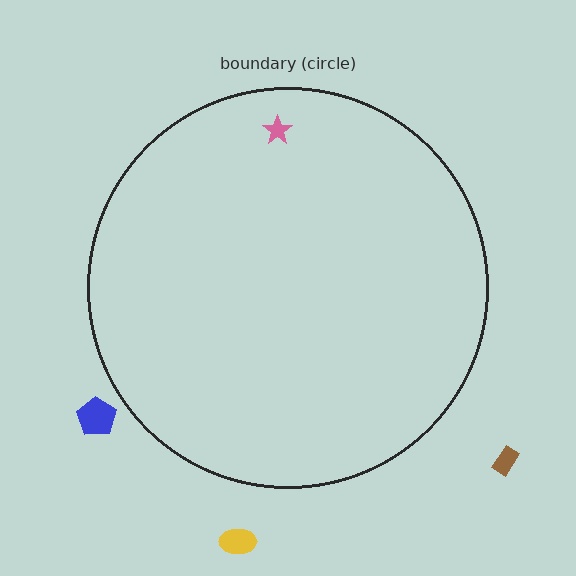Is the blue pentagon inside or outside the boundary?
Outside.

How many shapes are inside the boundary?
1 inside, 3 outside.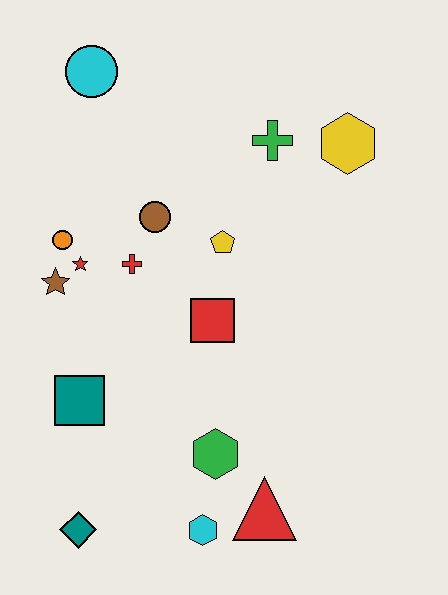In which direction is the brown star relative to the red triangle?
The brown star is above the red triangle.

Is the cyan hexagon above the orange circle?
No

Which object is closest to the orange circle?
The red star is closest to the orange circle.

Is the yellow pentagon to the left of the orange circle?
No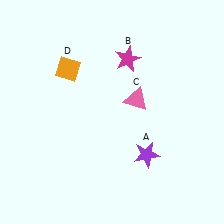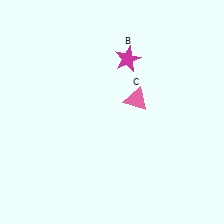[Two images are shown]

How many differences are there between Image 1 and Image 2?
There are 2 differences between the two images.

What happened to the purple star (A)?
The purple star (A) was removed in Image 2. It was in the bottom-right area of Image 1.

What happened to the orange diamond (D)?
The orange diamond (D) was removed in Image 2. It was in the top-left area of Image 1.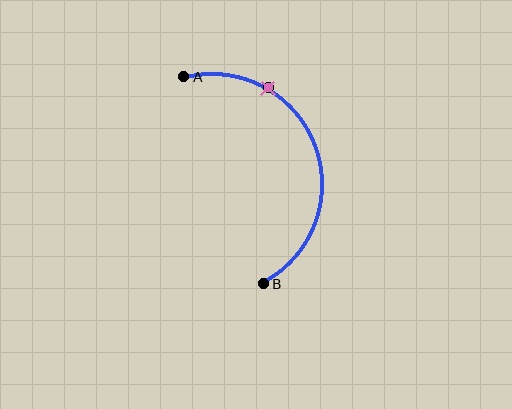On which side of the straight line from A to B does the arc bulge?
The arc bulges to the right of the straight line connecting A and B.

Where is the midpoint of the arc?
The arc midpoint is the point on the curve farthest from the straight line joining A and B. It sits to the right of that line.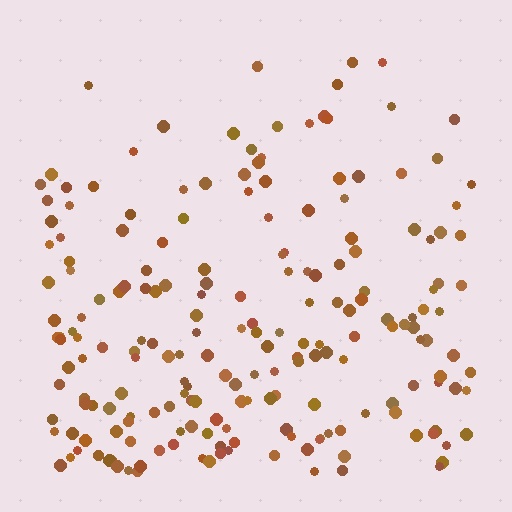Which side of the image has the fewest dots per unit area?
The top.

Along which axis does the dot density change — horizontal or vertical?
Vertical.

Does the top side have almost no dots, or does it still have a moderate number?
Still a moderate number, just noticeably fewer than the bottom.